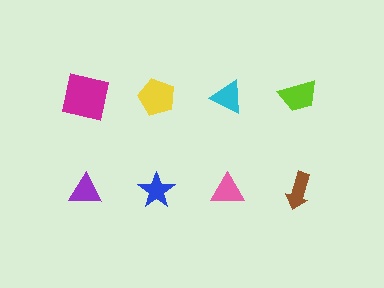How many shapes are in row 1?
4 shapes.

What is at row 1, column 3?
A cyan triangle.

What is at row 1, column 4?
A lime trapezoid.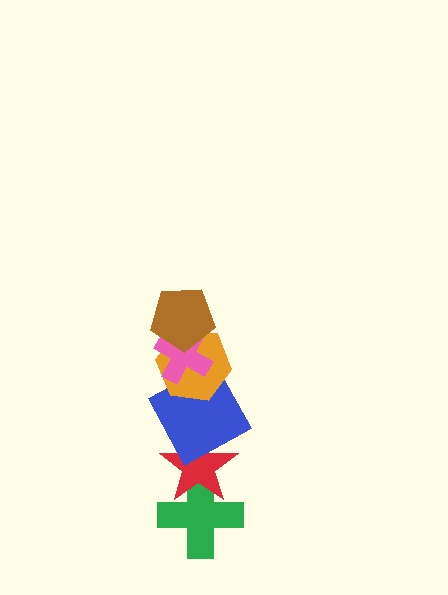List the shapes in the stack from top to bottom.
From top to bottom: the brown pentagon, the pink cross, the orange hexagon, the blue square, the red star, the green cross.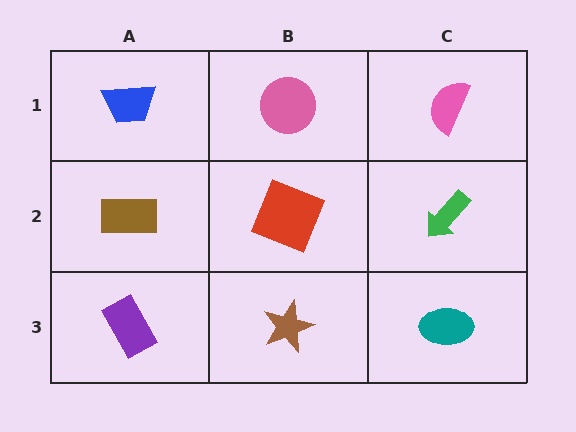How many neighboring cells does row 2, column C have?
3.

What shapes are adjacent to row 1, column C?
A green arrow (row 2, column C), a pink circle (row 1, column B).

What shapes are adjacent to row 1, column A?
A brown rectangle (row 2, column A), a pink circle (row 1, column B).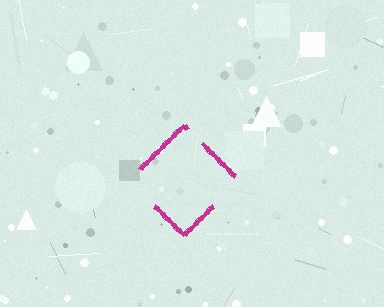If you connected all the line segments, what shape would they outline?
They would outline a diamond.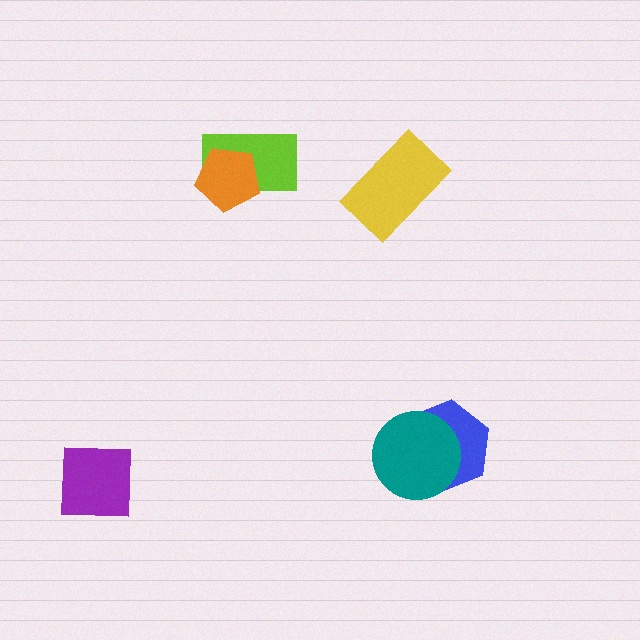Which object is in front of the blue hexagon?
The teal circle is in front of the blue hexagon.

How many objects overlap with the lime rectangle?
1 object overlaps with the lime rectangle.